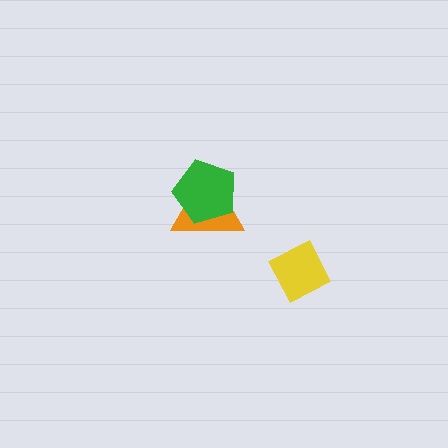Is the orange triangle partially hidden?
Yes, it is partially covered by another shape.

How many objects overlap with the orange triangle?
1 object overlaps with the orange triangle.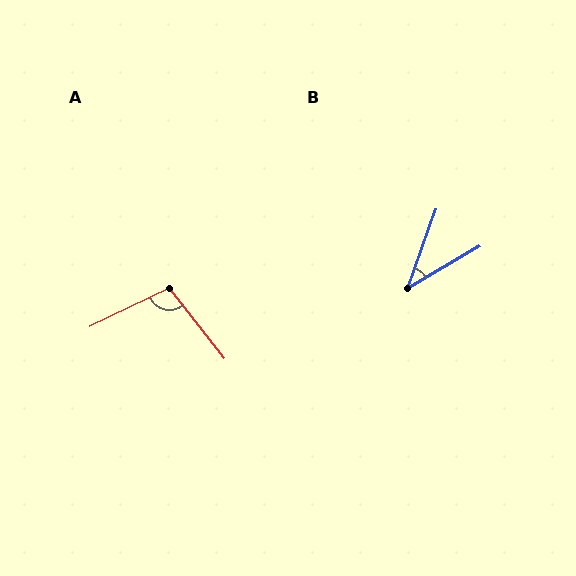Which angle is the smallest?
B, at approximately 40 degrees.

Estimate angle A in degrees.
Approximately 102 degrees.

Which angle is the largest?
A, at approximately 102 degrees.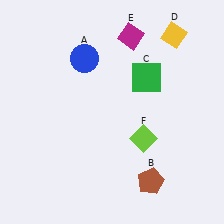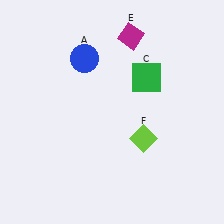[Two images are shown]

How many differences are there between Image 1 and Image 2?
There are 2 differences between the two images.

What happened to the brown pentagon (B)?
The brown pentagon (B) was removed in Image 2. It was in the bottom-right area of Image 1.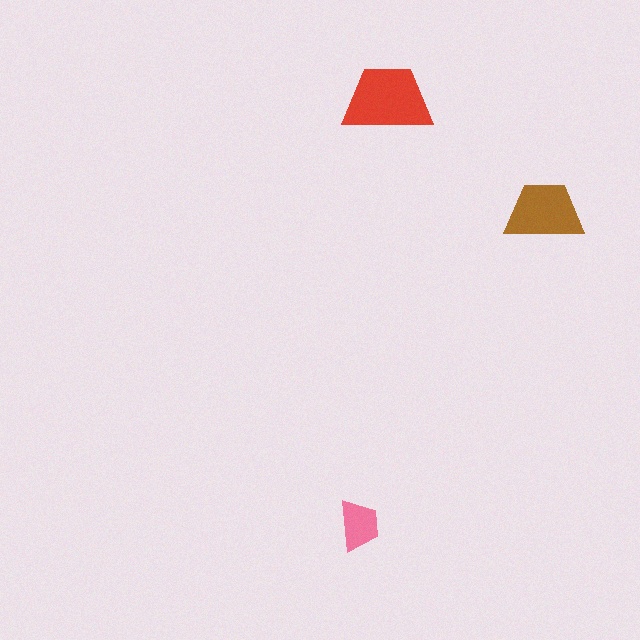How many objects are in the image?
There are 3 objects in the image.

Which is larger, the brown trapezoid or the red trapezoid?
The red one.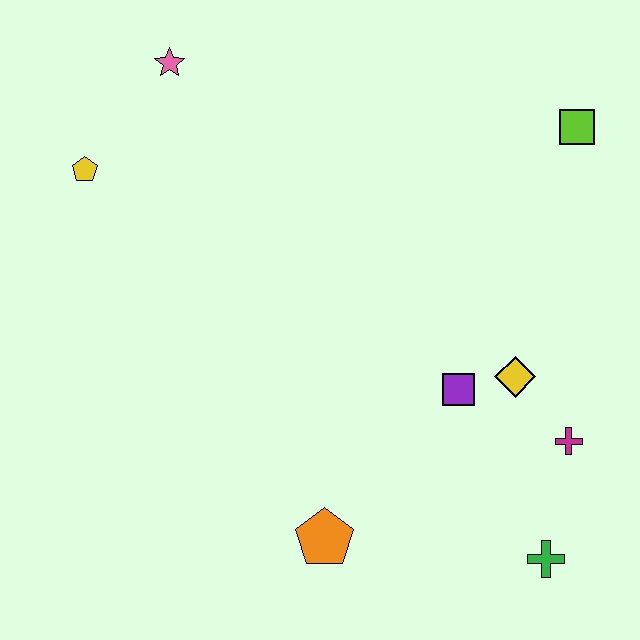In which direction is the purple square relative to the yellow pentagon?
The purple square is to the right of the yellow pentagon.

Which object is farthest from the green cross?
The pink star is farthest from the green cross.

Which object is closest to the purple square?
The yellow diamond is closest to the purple square.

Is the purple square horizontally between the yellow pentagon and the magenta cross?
Yes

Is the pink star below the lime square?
No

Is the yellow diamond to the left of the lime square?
Yes